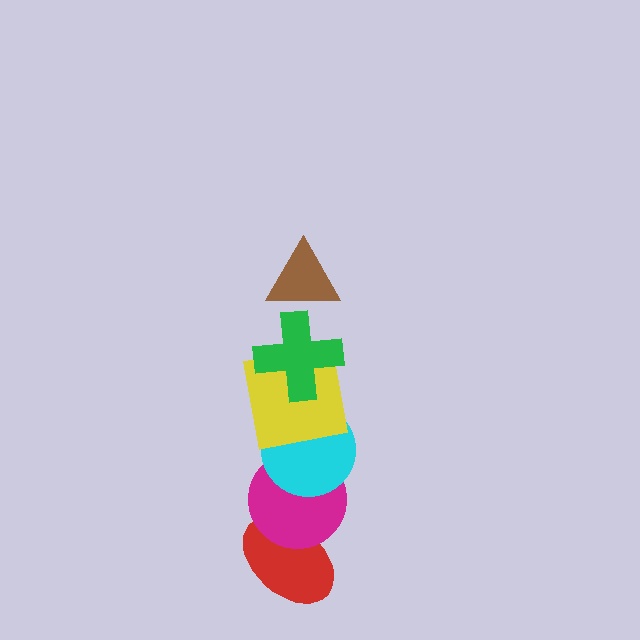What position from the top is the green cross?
The green cross is 2nd from the top.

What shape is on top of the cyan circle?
The yellow square is on top of the cyan circle.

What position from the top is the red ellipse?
The red ellipse is 6th from the top.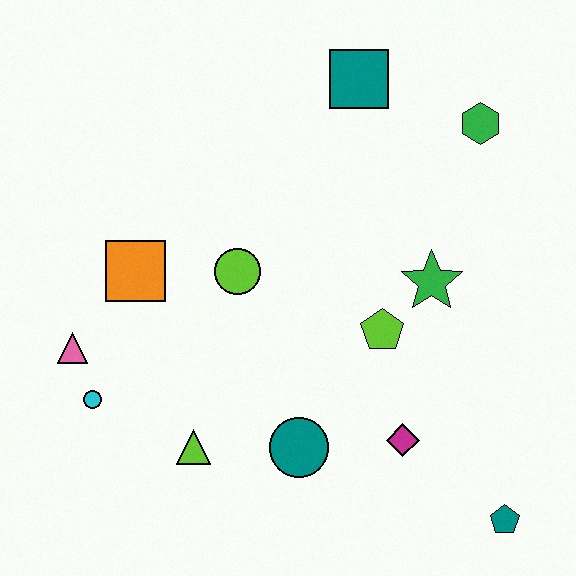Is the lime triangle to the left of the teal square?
Yes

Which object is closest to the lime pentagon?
The green star is closest to the lime pentagon.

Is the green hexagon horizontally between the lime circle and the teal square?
No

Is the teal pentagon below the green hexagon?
Yes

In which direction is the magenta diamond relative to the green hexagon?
The magenta diamond is below the green hexagon.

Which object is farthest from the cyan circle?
The green hexagon is farthest from the cyan circle.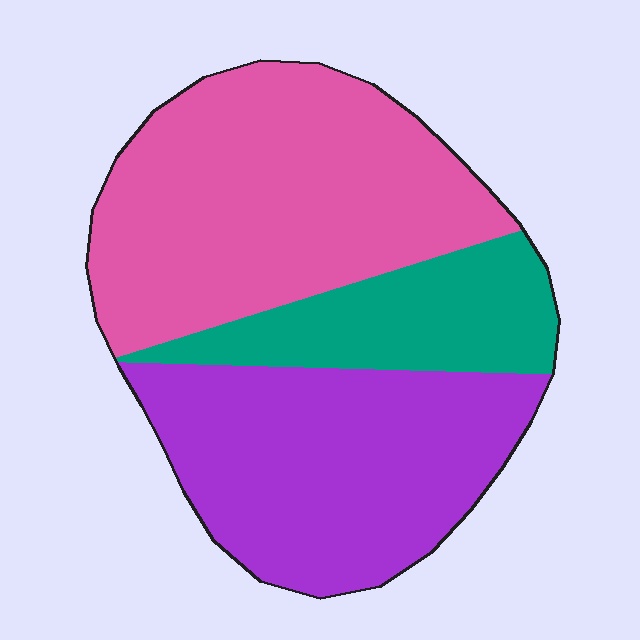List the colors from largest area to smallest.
From largest to smallest: pink, purple, teal.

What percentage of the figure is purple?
Purple covers 37% of the figure.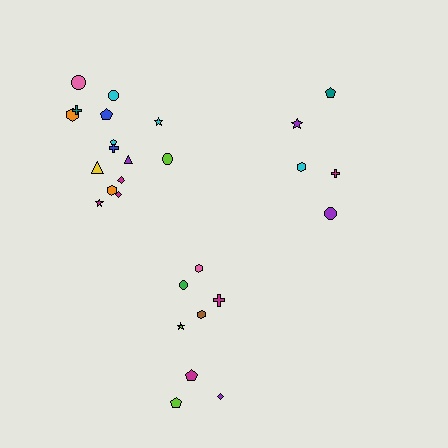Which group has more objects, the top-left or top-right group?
The top-left group.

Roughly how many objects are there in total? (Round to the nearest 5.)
Roughly 30 objects in total.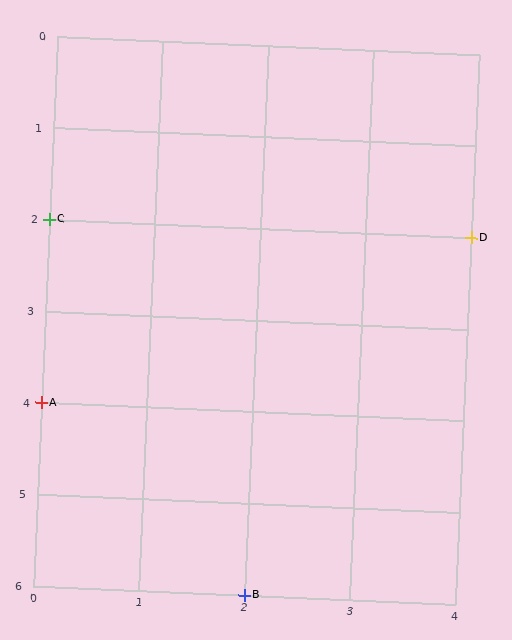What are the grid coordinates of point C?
Point C is at grid coordinates (0, 2).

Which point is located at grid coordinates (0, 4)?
Point A is at (0, 4).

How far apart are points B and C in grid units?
Points B and C are 2 columns and 4 rows apart (about 4.5 grid units diagonally).